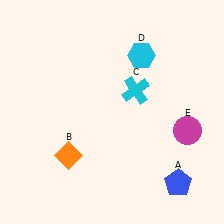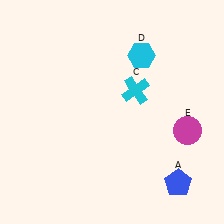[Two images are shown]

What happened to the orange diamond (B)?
The orange diamond (B) was removed in Image 2. It was in the bottom-left area of Image 1.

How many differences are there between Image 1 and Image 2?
There is 1 difference between the two images.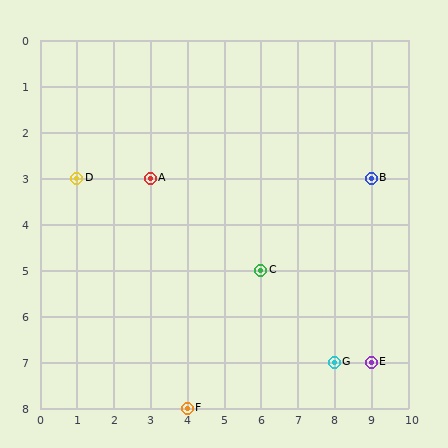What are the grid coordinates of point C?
Point C is at grid coordinates (6, 5).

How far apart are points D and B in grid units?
Points D and B are 8 columns apart.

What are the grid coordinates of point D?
Point D is at grid coordinates (1, 3).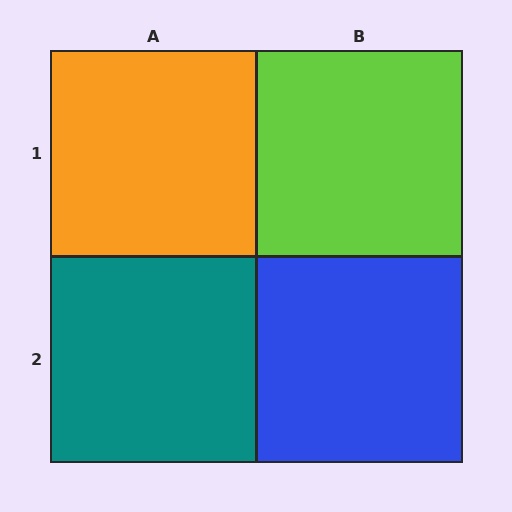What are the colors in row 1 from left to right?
Orange, lime.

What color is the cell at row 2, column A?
Teal.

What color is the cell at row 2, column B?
Blue.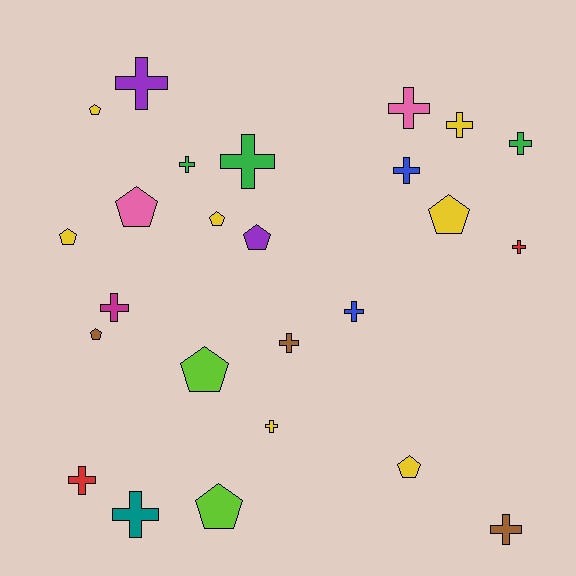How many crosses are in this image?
There are 15 crosses.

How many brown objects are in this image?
There are 3 brown objects.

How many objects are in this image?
There are 25 objects.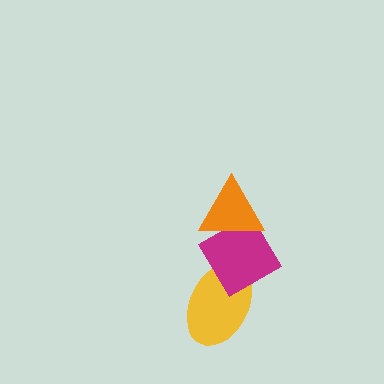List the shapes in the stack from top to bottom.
From top to bottom: the orange triangle, the magenta diamond, the yellow ellipse.